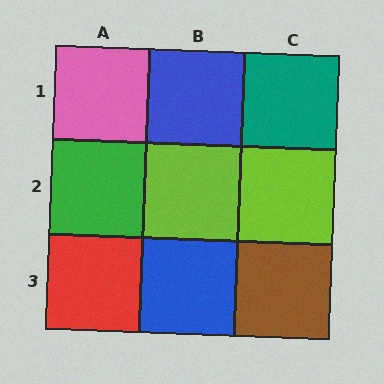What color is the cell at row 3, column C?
Brown.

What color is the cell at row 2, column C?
Lime.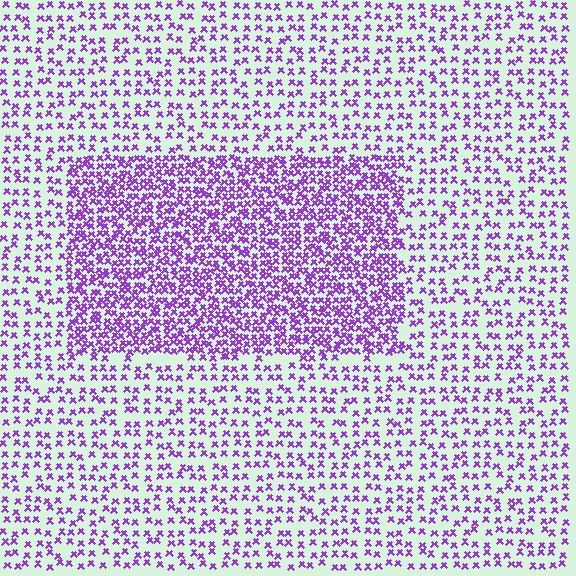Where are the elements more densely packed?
The elements are more densely packed inside the rectangle boundary.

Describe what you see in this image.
The image contains small purple elements arranged at two different densities. A rectangle-shaped region is visible where the elements are more densely packed than the surrounding area.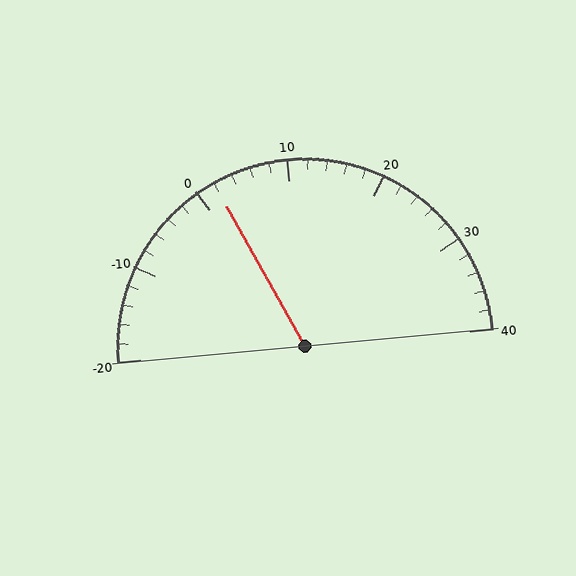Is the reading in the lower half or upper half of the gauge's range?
The reading is in the lower half of the range (-20 to 40).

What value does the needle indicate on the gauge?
The needle indicates approximately 2.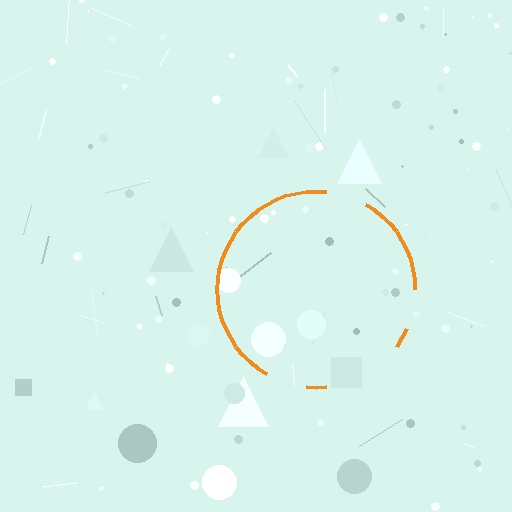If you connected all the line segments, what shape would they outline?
They would outline a circle.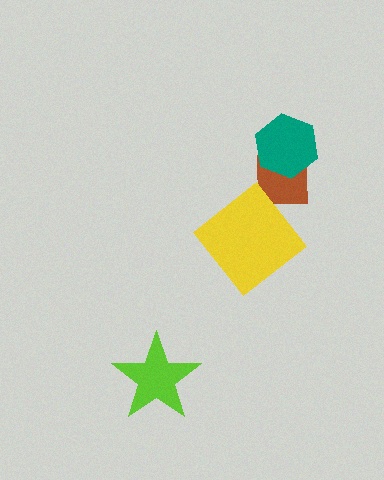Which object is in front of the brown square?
The teal hexagon is in front of the brown square.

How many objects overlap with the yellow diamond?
0 objects overlap with the yellow diamond.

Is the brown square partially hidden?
Yes, it is partially covered by another shape.